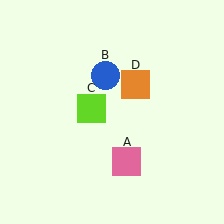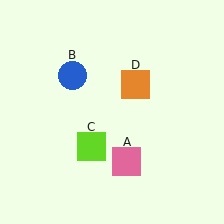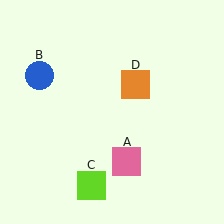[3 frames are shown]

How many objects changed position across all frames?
2 objects changed position: blue circle (object B), lime square (object C).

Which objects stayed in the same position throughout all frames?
Pink square (object A) and orange square (object D) remained stationary.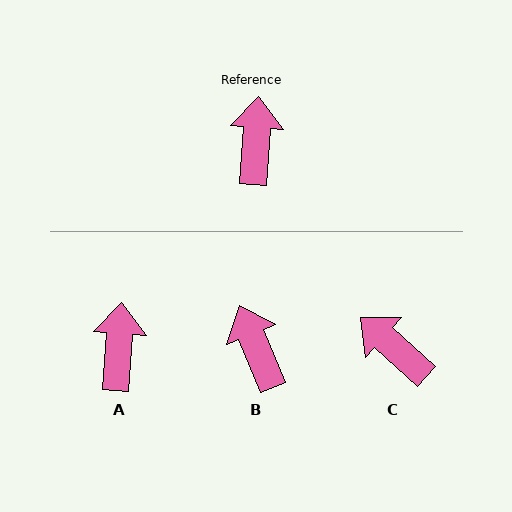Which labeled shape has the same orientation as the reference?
A.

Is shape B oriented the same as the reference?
No, it is off by about 26 degrees.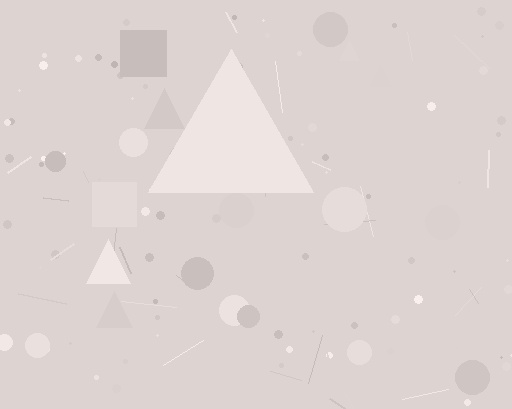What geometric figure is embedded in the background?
A triangle is embedded in the background.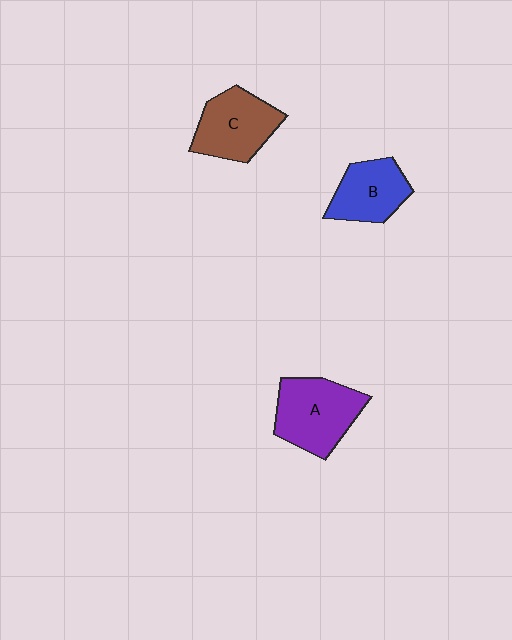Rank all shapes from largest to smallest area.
From largest to smallest: A (purple), C (brown), B (blue).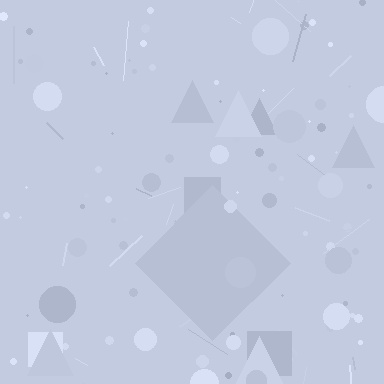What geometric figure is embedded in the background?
A diamond is embedded in the background.